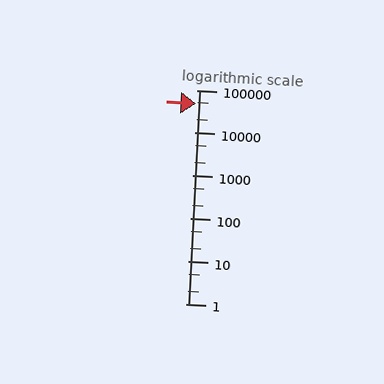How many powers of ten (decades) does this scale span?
The scale spans 5 decades, from 1 to 100000.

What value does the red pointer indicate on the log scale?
The pointer indicates approximately 48000.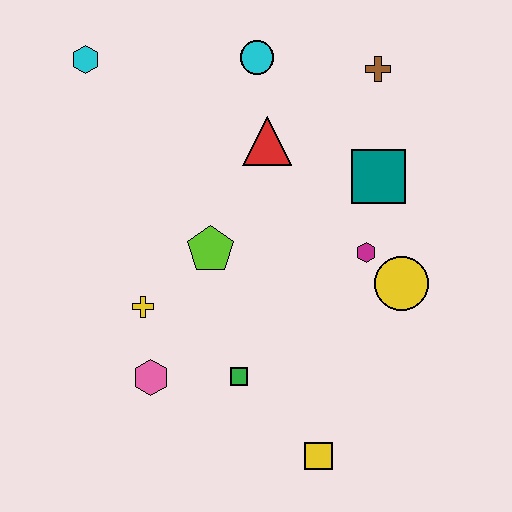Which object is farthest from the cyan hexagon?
The yellow square is farthest from the cyan hexagon.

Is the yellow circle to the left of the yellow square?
No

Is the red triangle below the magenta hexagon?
No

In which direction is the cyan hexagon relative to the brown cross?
The cyan hexagon is to the left of the brown cross.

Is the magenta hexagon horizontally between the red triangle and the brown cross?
Yes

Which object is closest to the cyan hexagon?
The cyan circle is closest to the cyan hexagon.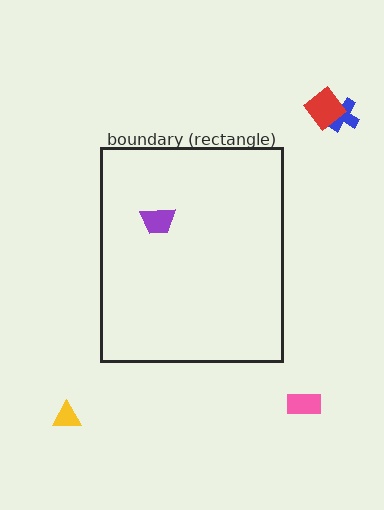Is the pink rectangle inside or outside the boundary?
Outside.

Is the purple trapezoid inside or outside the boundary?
Inside.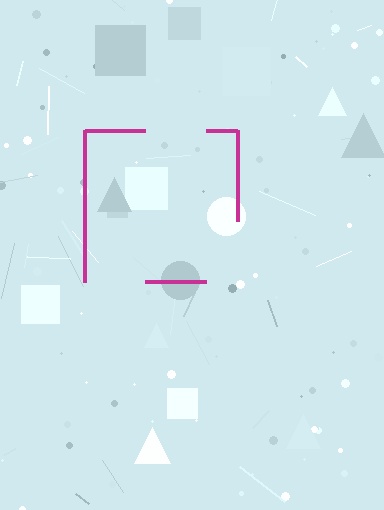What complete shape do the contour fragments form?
The contour fragments form a square.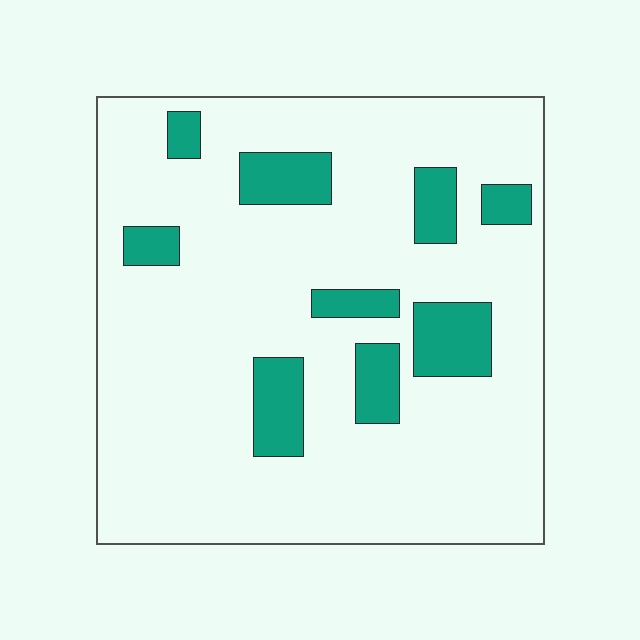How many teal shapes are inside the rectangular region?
9.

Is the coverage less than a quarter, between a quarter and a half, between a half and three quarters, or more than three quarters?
Less than a quarter.